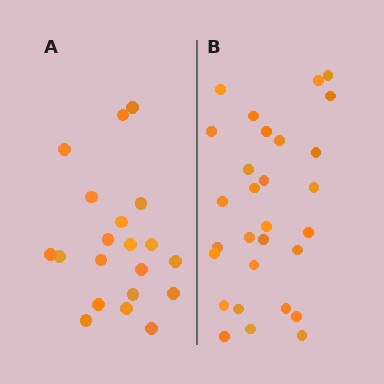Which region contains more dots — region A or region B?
Region B (the right region) has more dots.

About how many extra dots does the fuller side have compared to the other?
Region B has roughly 8 or so more dots than region A.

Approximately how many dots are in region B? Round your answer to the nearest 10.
About 30 dots. (The exact count is 29, which rounds to 30.)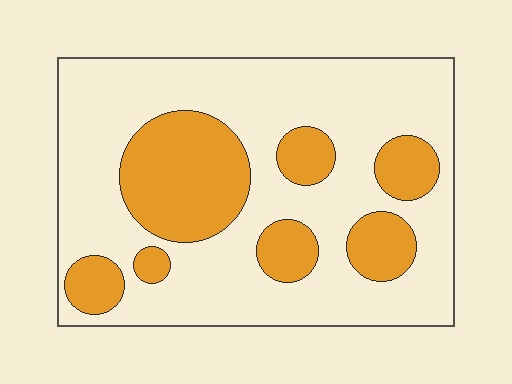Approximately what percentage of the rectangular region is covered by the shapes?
Approximately 30%.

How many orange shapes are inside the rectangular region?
7.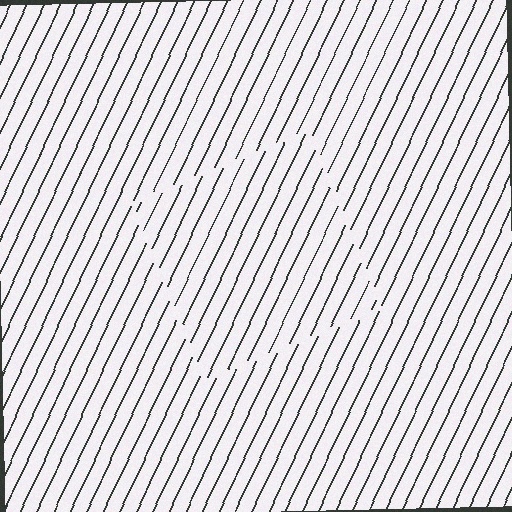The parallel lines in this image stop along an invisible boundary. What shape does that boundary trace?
An illusory square. The interior of the shape contains the same grating, shifted by half a period — the contour is defined by the phase discontinuity where line-ends from the inner and outer gratings abut.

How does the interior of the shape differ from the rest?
The interior of the shape contains the same grating, shifted by half a period — the contour is defined by the phase discontinuity where line-ends from the inner and outer gratings abut.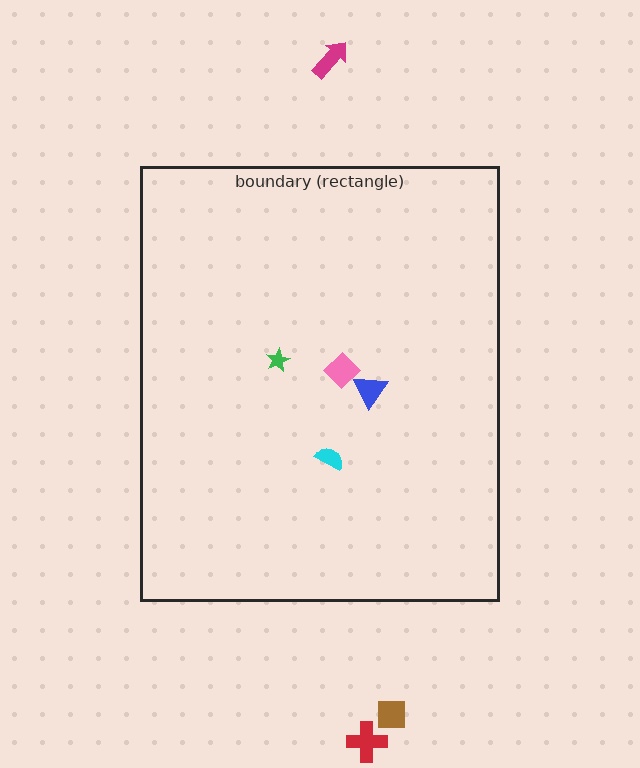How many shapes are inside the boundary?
4 inside, 3 outside.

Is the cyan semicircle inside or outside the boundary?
Inside.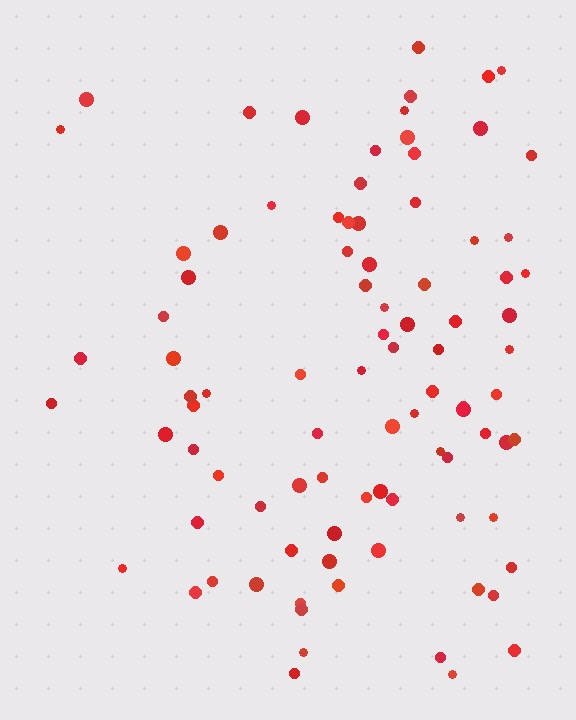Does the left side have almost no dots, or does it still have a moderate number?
Still a moderate number, just noticeably fewer than the right.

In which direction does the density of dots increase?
From left to right, with the right side densest.